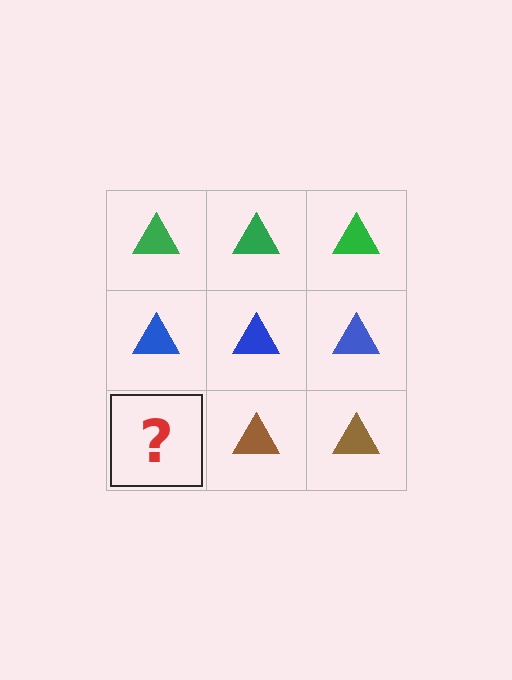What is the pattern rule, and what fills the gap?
The rule is that each row has a consistent color. The gap should be filled with a brown triangle.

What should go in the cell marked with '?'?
The missing cell should contain a brown triangle.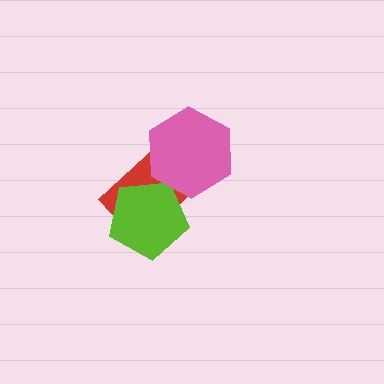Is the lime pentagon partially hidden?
Yes, it is partially covered by another shape.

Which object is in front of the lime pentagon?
The pink hexagon is in front of the lime pentagon.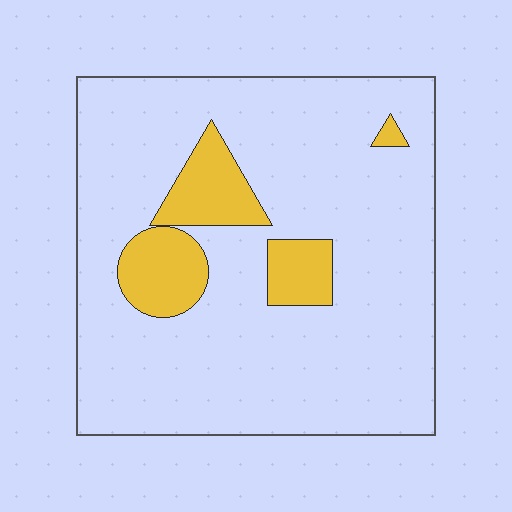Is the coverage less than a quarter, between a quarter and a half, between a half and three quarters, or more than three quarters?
Less than a quarter.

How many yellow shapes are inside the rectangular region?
4.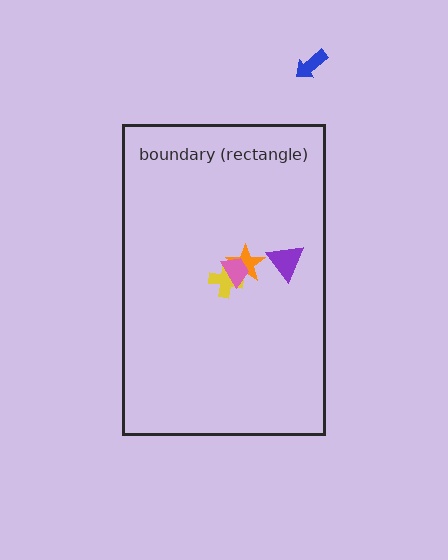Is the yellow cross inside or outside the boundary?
Inside.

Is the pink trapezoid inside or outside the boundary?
Inside.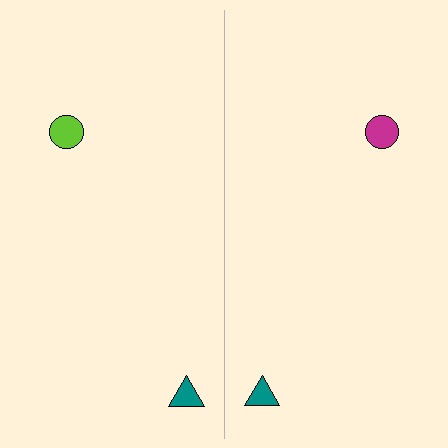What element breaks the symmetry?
The magenta circle on the right side breaks the symmetry — its mirror counterpart is lime.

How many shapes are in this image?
There are 4 shapes in this image.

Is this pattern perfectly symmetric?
No, the pattern is not perfectly symmetric. The magenta circle on the right side breaks the symmetry — its mirror counterpart is lime.